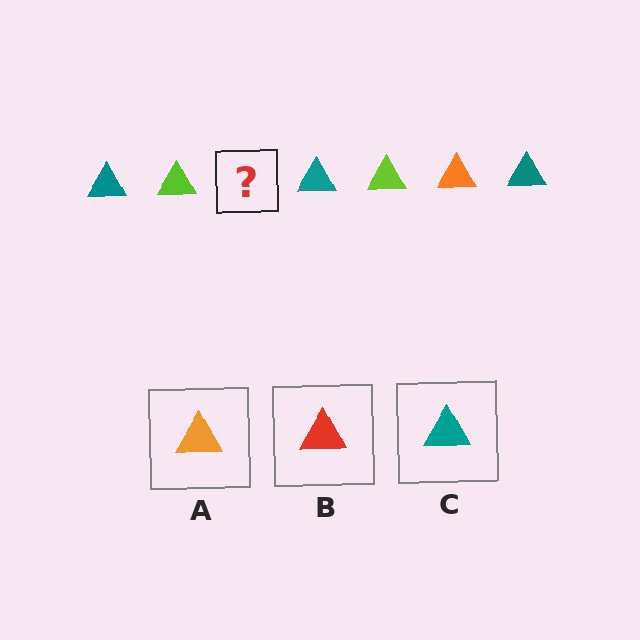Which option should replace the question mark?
Option A.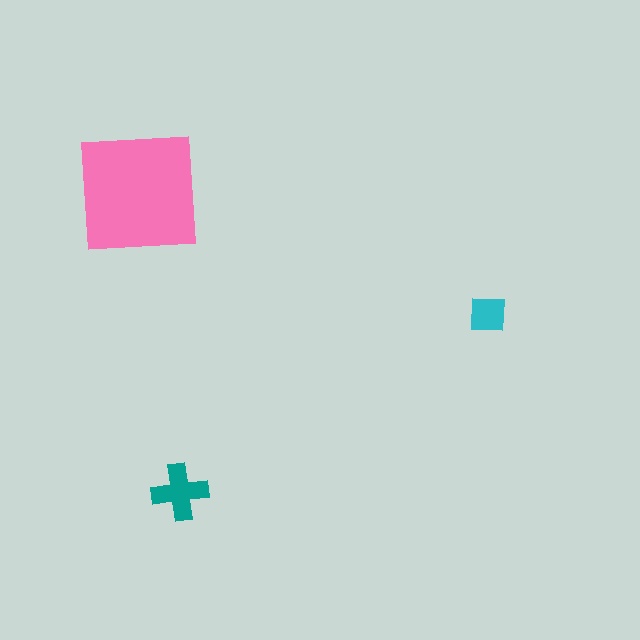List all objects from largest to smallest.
The pink square, the teal cross, the cyan square.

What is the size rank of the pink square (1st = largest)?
1st.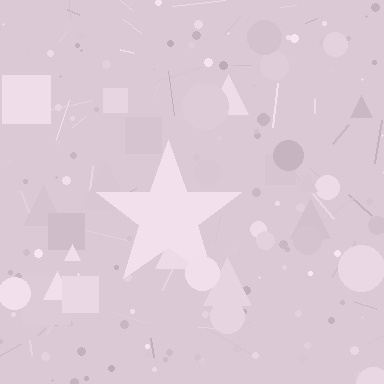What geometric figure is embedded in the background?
A star is embedded in the background.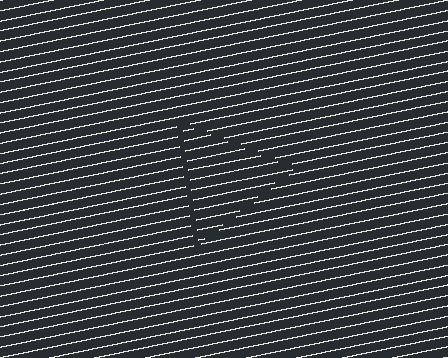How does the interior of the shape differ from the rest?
The interior of the shape contains the same grating, shifted by half a period — the contour is defined by the phase discontinuity where line-ends from the inner and outer gratings abut.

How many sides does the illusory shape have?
3 sides — the line-ends trace a triangle.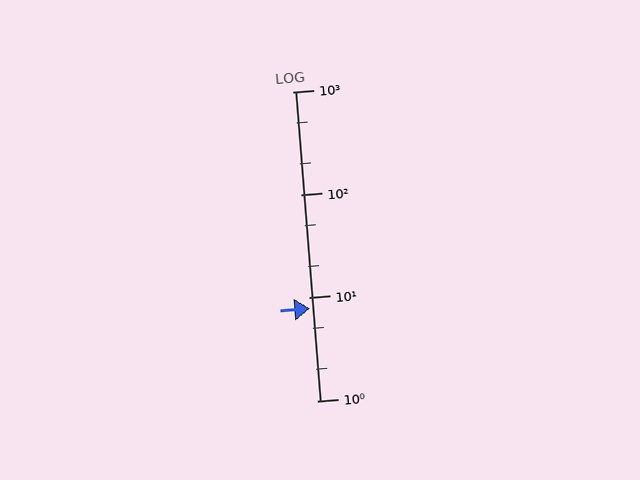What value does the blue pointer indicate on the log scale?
The pointer indicates approximately 7.8.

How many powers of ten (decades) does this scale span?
The scale spans 3 decades, from 1 to 1000.